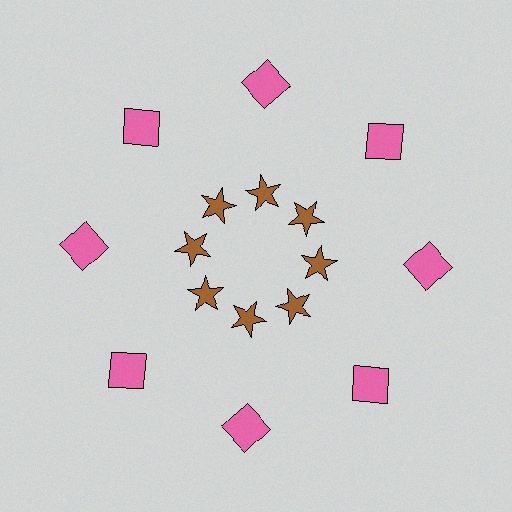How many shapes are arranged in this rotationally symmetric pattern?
There are 16 shapes, arranged in 8 groups of 2.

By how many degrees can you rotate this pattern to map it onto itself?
The pattern maps onto itself every 45 degrees of rotation.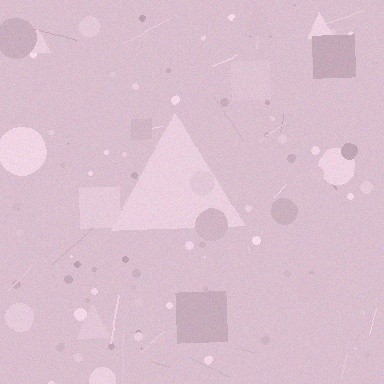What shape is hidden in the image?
A triangle is hidden in the image.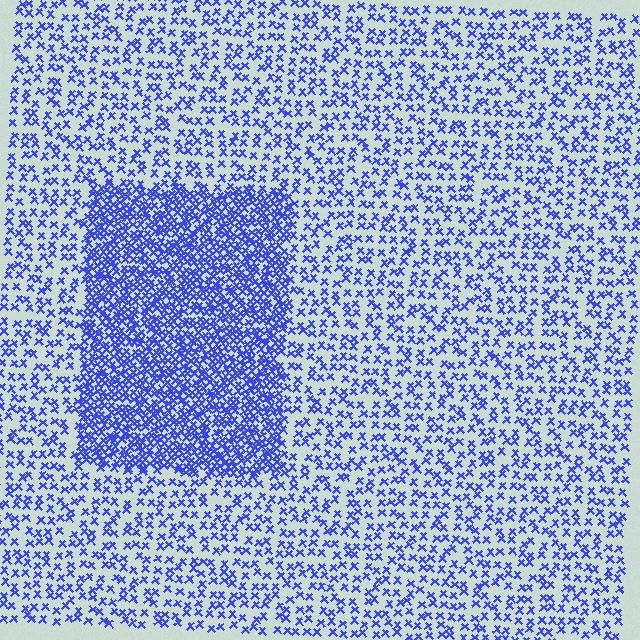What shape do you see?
I see a rectangle.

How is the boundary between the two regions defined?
The boundary is defined by a change in element density (approximately 2.5x ratio). All elements are the same color, size, and shape.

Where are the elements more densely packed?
The elements are more densely packed inside the rectangle boundary.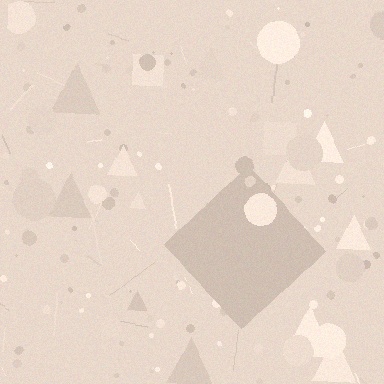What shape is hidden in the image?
A diamond is hidden in the image.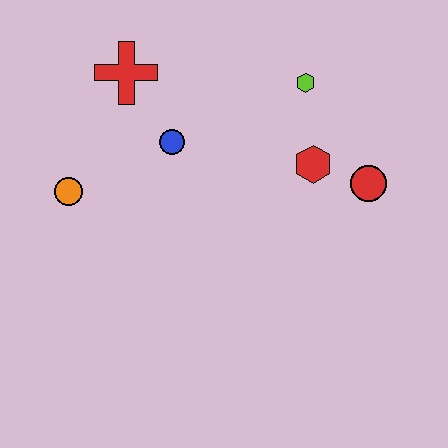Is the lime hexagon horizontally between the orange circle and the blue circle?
No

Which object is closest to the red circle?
The red hexagon is closest to the red circle.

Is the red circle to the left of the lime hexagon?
No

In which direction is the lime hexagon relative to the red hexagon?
The lime hexagon is above the red hexagon.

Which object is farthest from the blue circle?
The red circle is farthest from the blue circle.